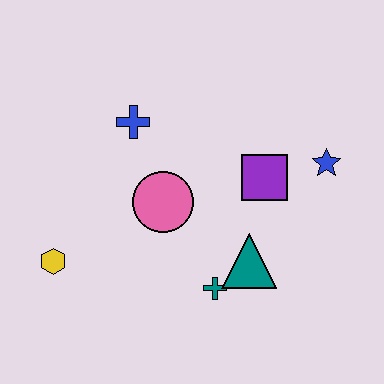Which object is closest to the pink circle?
The blue cross is closest to the pink circle.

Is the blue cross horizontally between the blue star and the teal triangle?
No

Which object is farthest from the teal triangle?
The yellow hexagon is farthest from the teal triangle.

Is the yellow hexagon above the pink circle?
No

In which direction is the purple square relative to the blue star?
The purple square is to the left of the blue star.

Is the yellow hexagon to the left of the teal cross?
Yes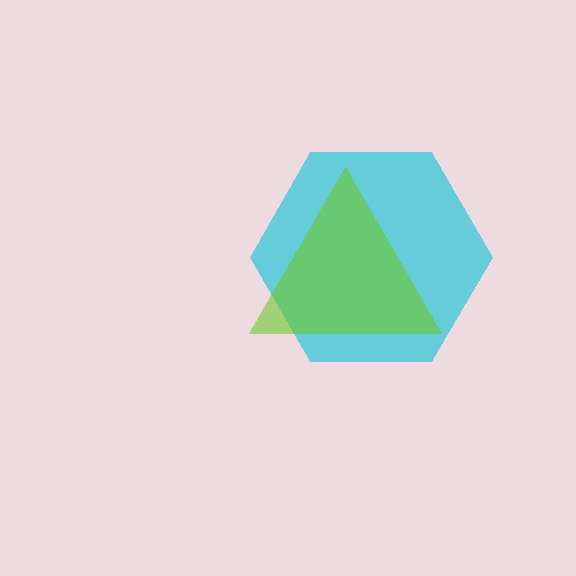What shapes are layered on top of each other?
The layered shapes are: a cyan hexagon, a lime triangle.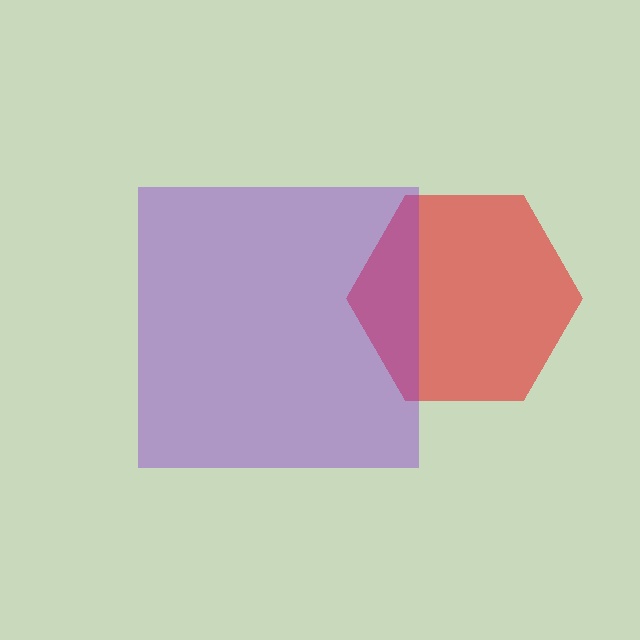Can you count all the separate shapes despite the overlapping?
Yes, there are 2 separate shapes.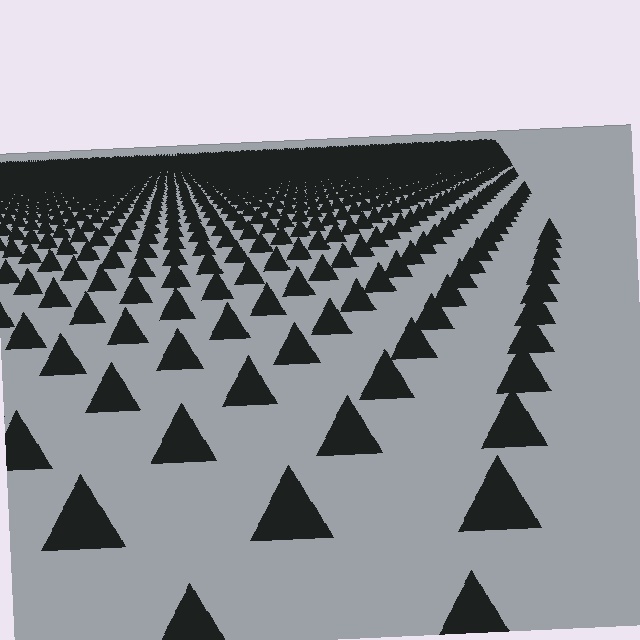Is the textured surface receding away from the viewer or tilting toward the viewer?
The surface is receding away from the viewer. Texture elements get smaller and denser toward the top.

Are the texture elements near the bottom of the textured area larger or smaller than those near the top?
Larger. Near the bottom, elements are closer to the viewer and appear at a bigger on-screen size.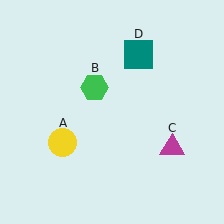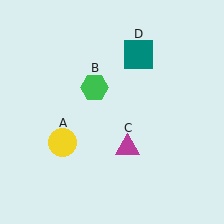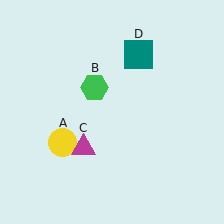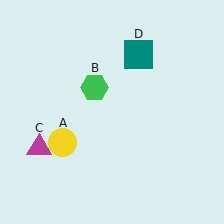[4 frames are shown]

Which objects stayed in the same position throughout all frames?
Yellow circle (object A) and green hexagon (object B) and teal square (object D) remained stationary.